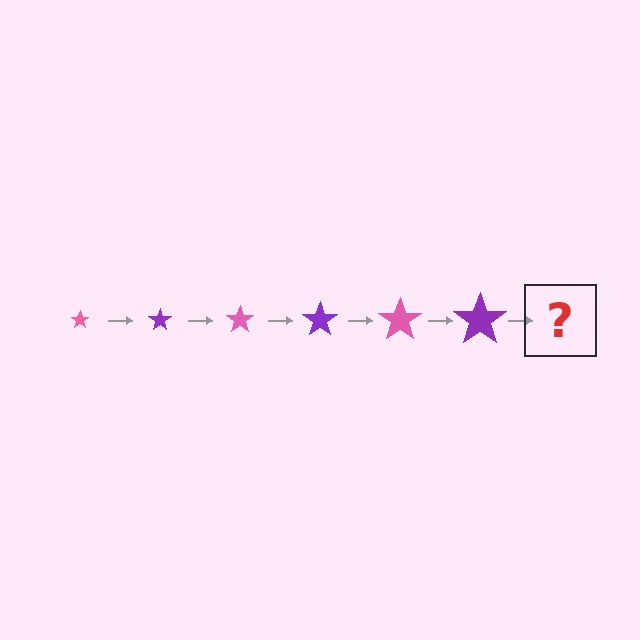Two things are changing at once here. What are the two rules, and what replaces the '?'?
The two rules are that the star grows larger each step and the color cycles through pink and purple. The '?' should be a pink star, larger than the previous one.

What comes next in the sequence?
The next element should be a pink star, larger than the previous one.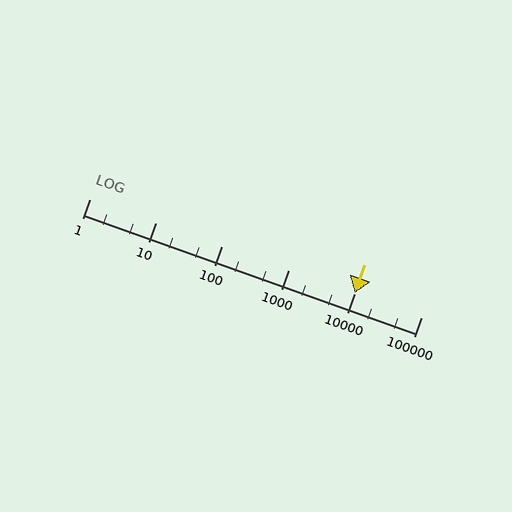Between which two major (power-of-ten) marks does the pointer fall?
The pointer is between 10000 and 100000.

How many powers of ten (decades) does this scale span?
The scale spans 5 decades, from 1 to 100000.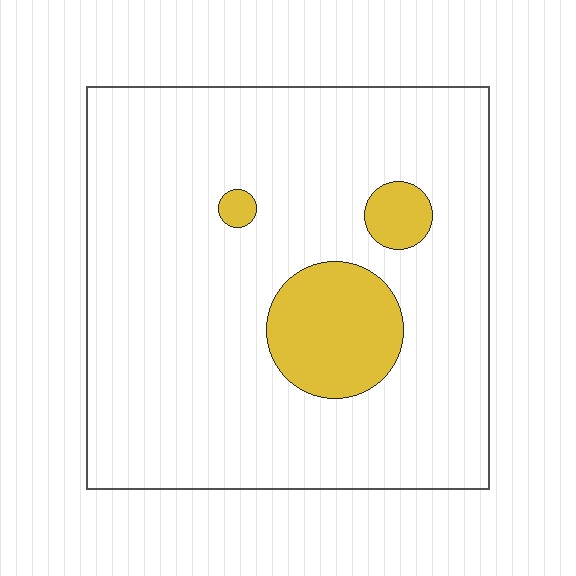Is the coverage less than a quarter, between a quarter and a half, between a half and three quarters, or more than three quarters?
Less than a quarter.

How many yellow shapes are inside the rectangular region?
3.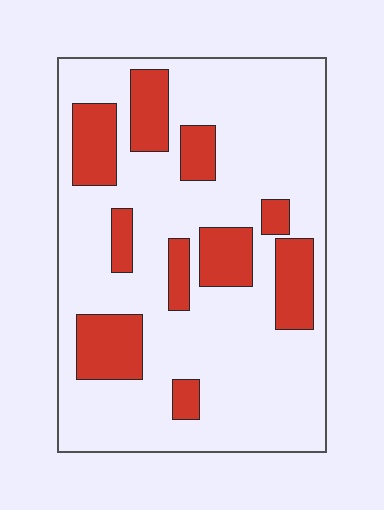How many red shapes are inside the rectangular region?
10.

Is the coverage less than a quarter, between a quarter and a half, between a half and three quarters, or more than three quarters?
Less than a quarter.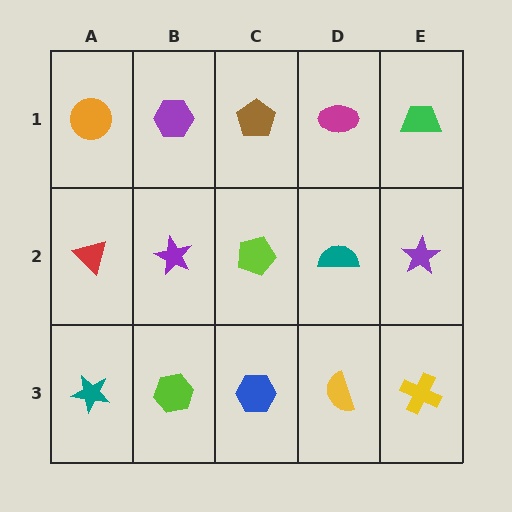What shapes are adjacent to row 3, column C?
A lime pentagon (row 2, column C), a lime hexagon (row 3, column B), a yellow semicircle (row 3, column D).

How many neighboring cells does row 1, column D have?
3.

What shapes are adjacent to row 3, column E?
A purple star (row 2, column E), a yellow semicircle (row 3, column D).